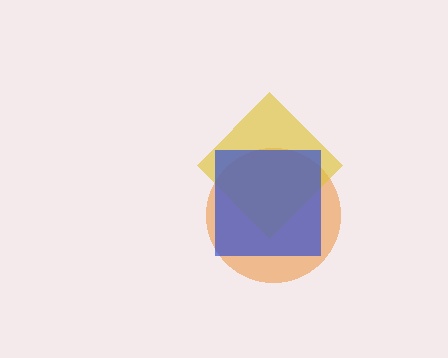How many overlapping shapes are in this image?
There are 3 overlapping shapes in the image.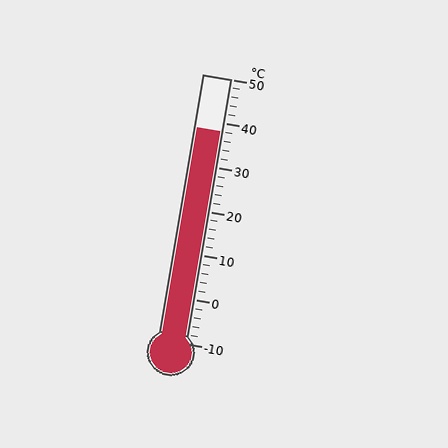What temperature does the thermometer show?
The thermometer shows approximately 38°C.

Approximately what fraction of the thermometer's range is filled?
The thermometer is filled to approximately 80% of its range.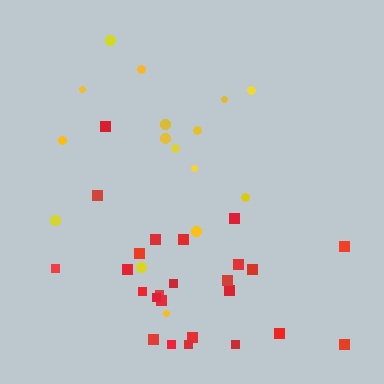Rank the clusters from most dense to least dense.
red, yellow.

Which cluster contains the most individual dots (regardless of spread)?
Red (25).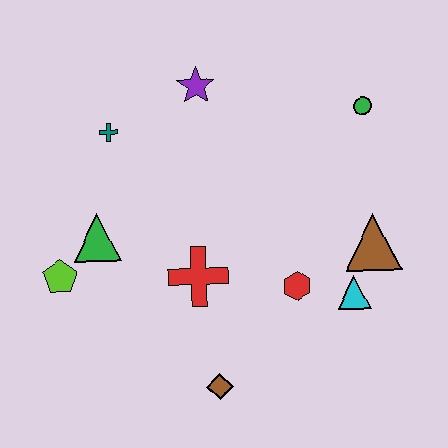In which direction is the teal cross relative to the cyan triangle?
The teal cross is to the left of the cyan triangle.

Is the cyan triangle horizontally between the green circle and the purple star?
Yes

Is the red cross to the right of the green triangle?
Yes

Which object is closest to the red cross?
The red hexagon is closest to the red cross.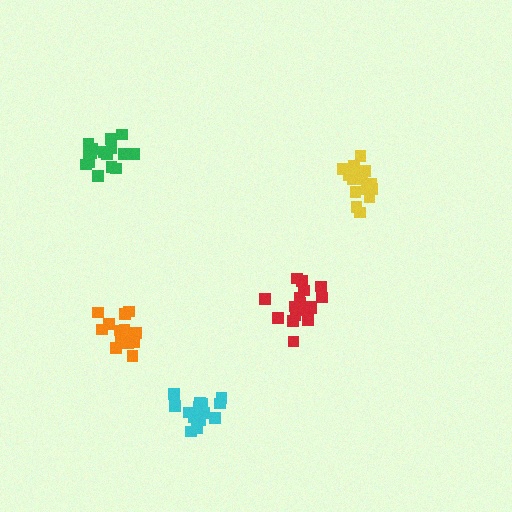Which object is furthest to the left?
The green cluster is leftmost.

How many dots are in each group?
Group 1: 16 dots, Group 2: 15 dots, Group 3: 18 dots, Group 4: 16 dots, Group 5: 15 dots (80 total).